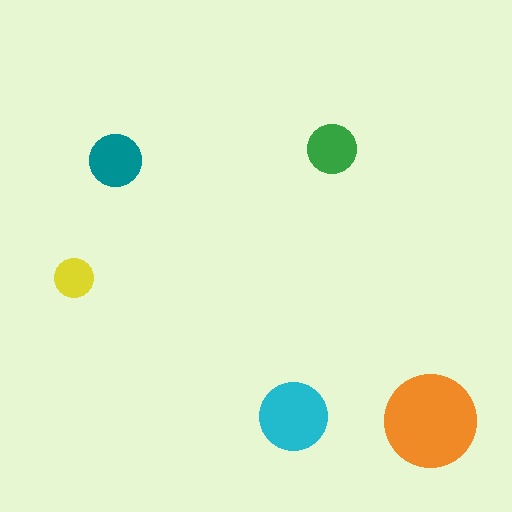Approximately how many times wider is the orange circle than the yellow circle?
About 2.5 times wider.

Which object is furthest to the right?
The orange circle is rightmost.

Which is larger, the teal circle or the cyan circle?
The cyan one.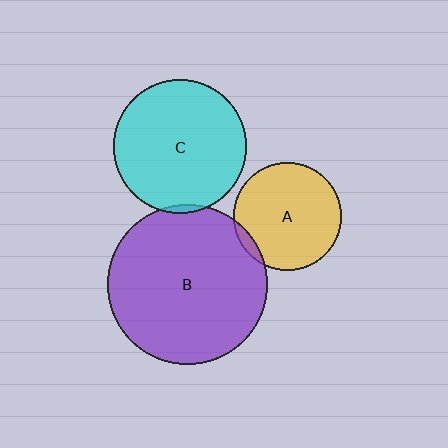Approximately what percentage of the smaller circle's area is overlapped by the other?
Approximately 5%.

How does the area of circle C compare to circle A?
Approximately 1.5 times.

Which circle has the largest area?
Circle B (purple).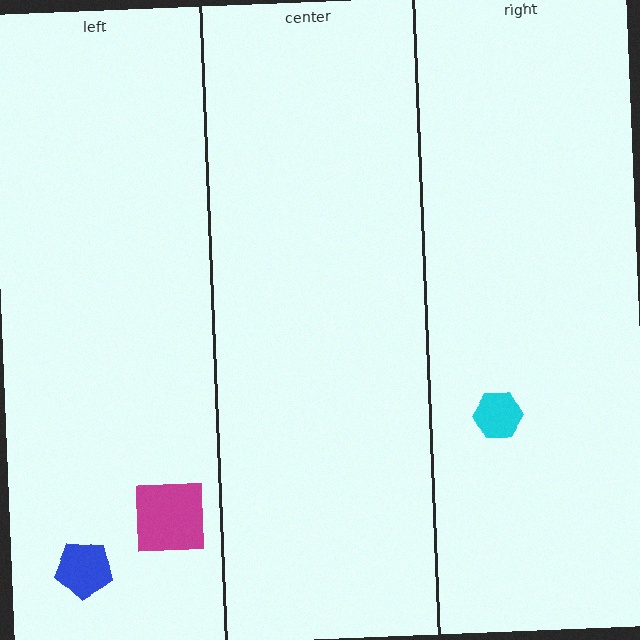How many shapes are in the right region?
1.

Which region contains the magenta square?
The left region.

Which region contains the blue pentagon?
The left region.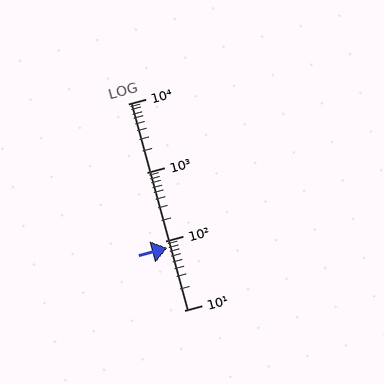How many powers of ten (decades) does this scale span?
The scale spans 3 decades, from 10 to 10000.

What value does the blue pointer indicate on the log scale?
The pointer indicates approximately 81.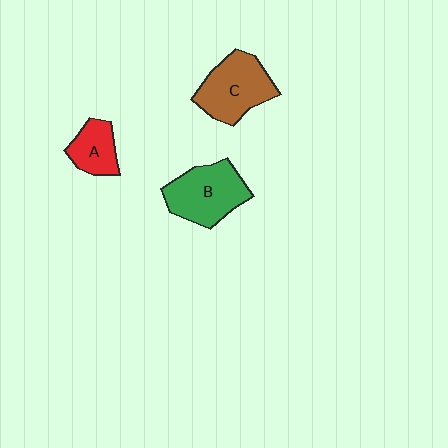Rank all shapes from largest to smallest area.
From largest to smallest: B (green), C (brown), A (red).